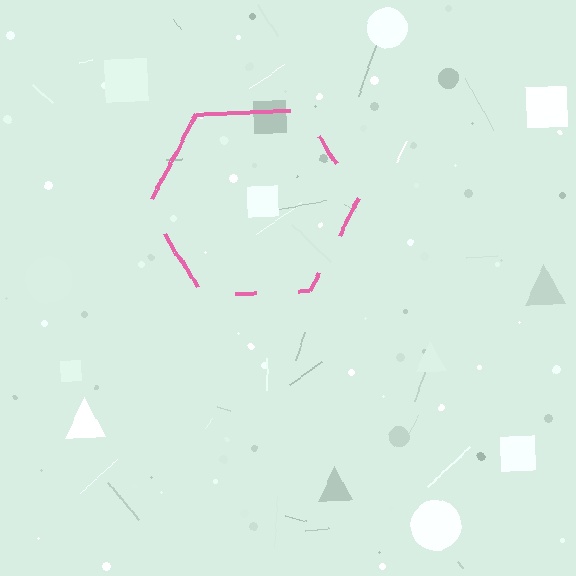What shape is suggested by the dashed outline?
The dashed outline suggests a hexagon.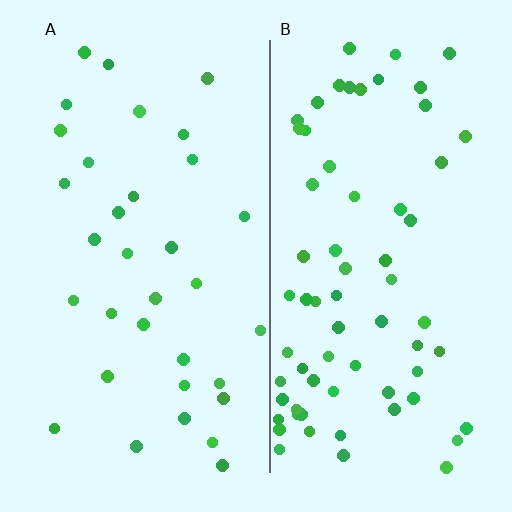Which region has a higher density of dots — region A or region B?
B (the right).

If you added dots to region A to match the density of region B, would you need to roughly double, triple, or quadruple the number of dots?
Approximately double.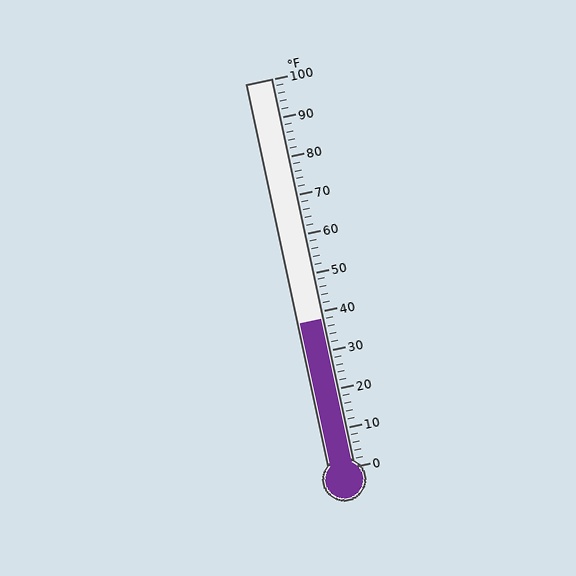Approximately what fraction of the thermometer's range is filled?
The thermometer is filled to approximately 40% of its range.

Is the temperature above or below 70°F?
The temperature is below 70°F.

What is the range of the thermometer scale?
The thermometer scale ranges from 0°F to 100°F.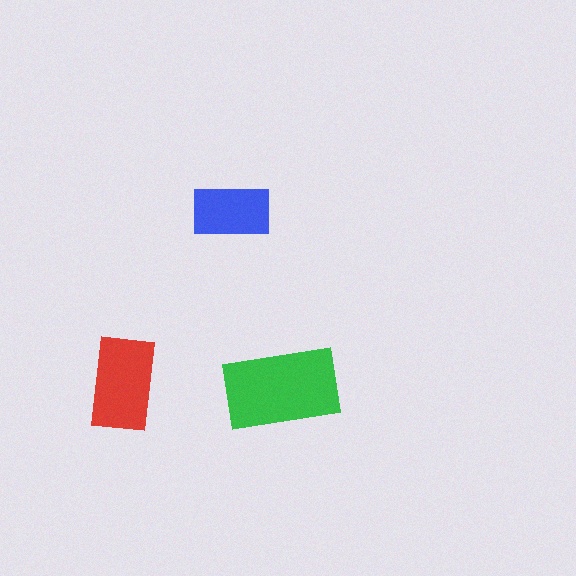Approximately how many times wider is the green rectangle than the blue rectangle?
About 1.5 times wider.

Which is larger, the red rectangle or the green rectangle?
The green one.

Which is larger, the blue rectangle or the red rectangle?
The red one.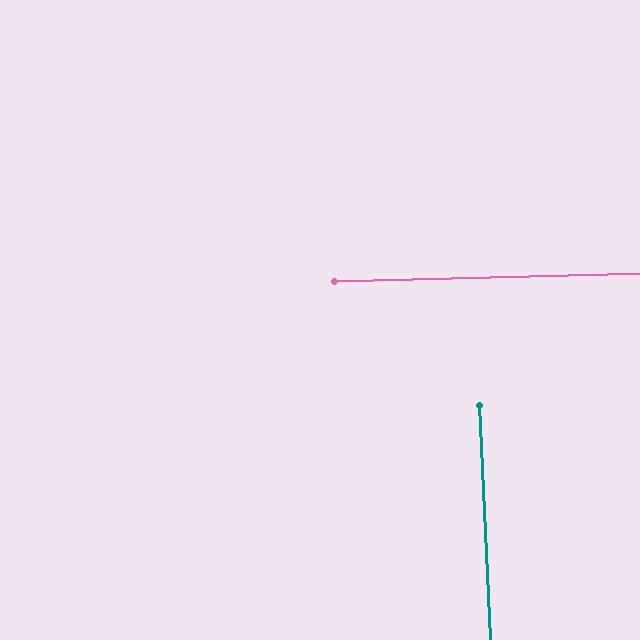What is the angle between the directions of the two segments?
Approximately 89 degrees.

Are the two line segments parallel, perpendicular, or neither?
Perpendicular — they meet at approximately 89°.